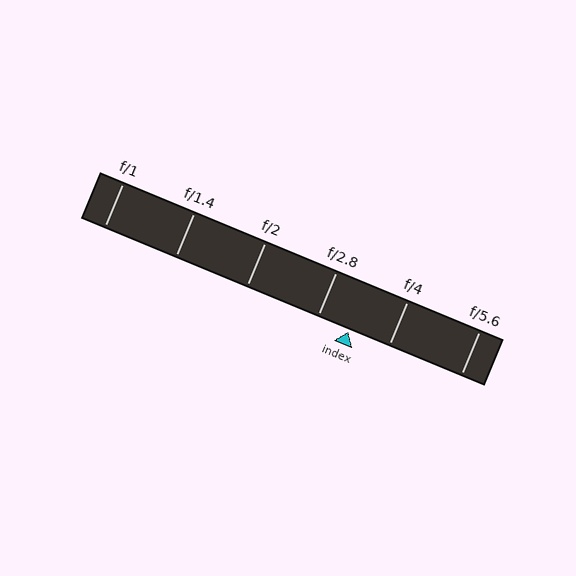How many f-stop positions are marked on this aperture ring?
There are 6 f-stop positions marked.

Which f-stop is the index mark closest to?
The index mark is closest to f/2.8.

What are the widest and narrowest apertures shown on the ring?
The widest aperture shown is f/1 and the narrowest is f/5.6.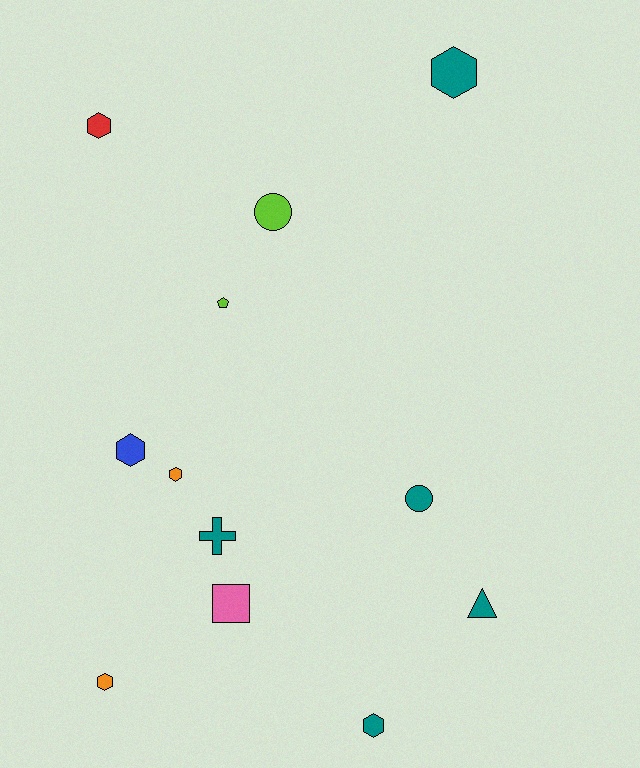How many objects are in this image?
There are 12 objects.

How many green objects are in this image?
There are no green objects.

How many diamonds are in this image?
There are no diamonds.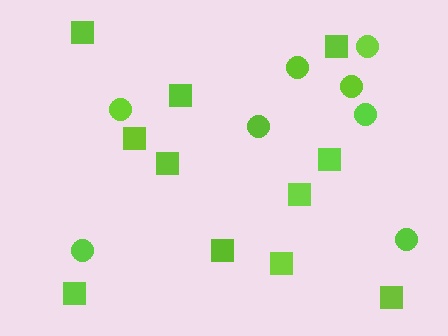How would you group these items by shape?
There are 2 groups: one group of squares (11) and one group of circles (8).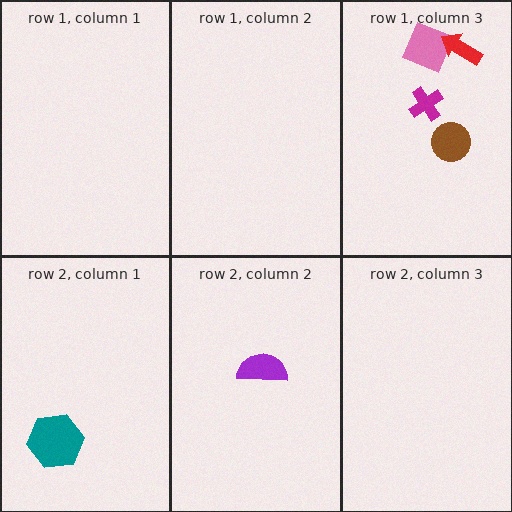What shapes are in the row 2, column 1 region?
The teal hexagon.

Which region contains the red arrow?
The row 1, column 3 region.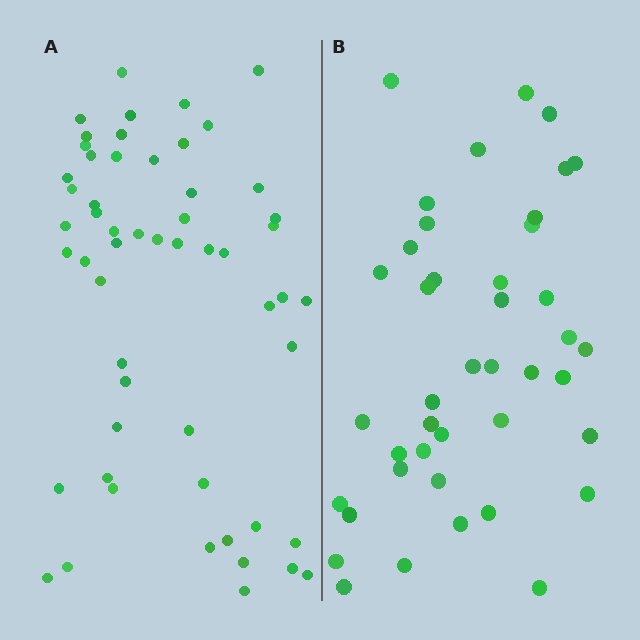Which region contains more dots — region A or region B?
Region A (the left region) has more dots.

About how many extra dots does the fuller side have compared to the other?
Region A has approximately 15 more dots than region B.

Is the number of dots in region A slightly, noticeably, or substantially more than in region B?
Region A has noticeably more, but not dramatically so. The ratio is roughly 1.3 to 1.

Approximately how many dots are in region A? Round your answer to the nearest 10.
About 60 dots. (The exact count is 55, which rounds to 60.)